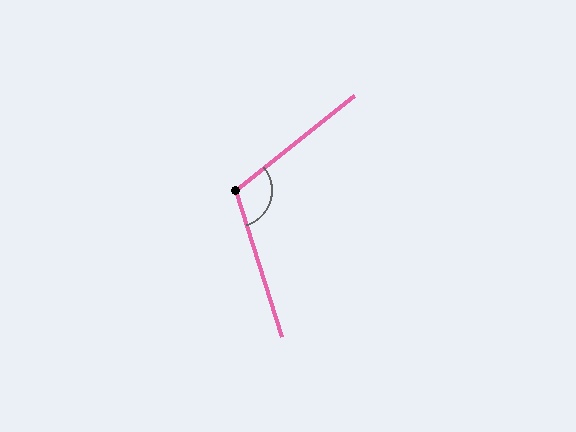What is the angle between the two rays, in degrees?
Approximately 111 degrees.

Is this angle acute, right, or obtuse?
It is obtuse.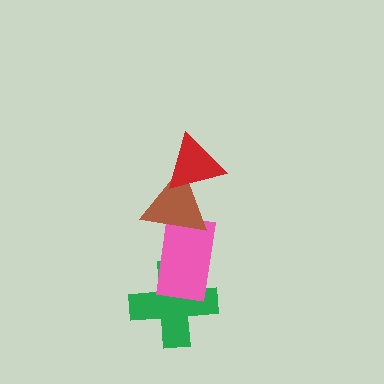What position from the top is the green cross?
The green cross is 4th from the top.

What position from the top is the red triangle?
The red triangle is 1st from the top.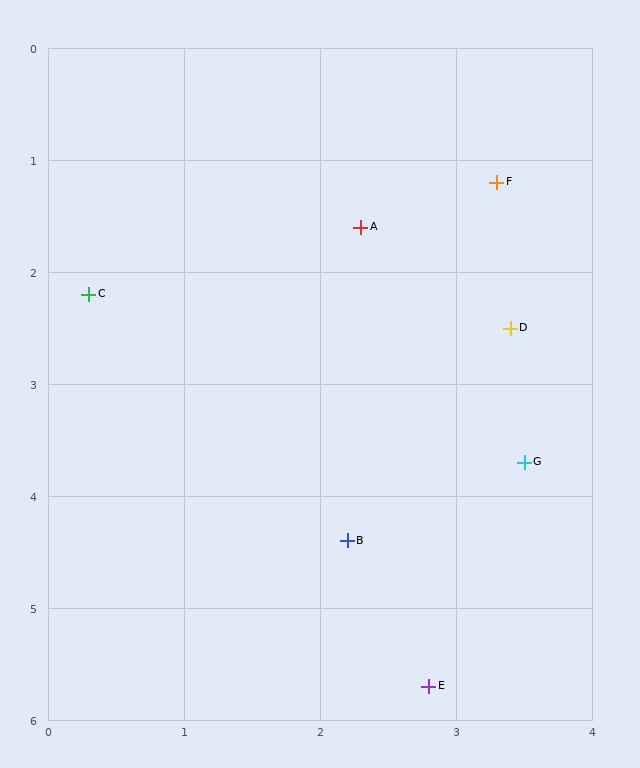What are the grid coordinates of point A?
Point A is at approximately (2.3, 1.6).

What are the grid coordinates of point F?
Point F is at approximately (3.3, 1.2).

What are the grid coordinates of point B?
Point B is at approximately (2.2, 4.4).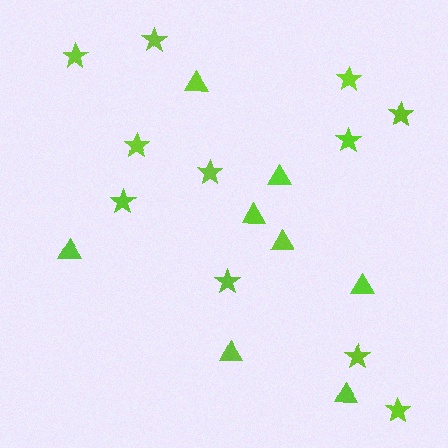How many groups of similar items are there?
There are 2 groups: one group of stars (11) and one group of triangles (8).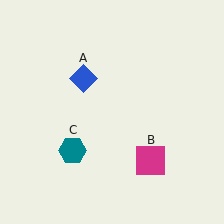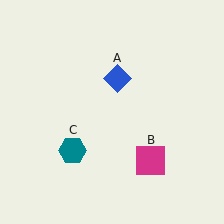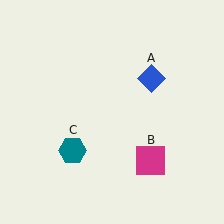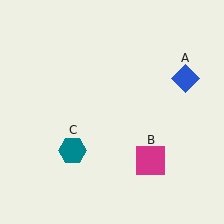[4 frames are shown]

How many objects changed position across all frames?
1 object changed position: blue diamond (object A).